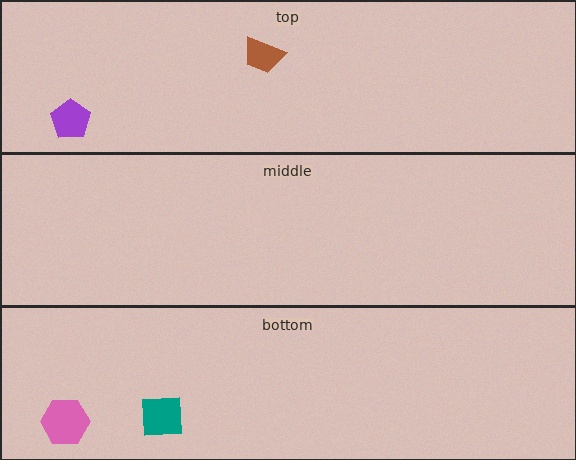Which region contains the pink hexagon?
The bottom region.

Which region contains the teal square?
The bottom region.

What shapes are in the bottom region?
The teal square, the pink hexagon.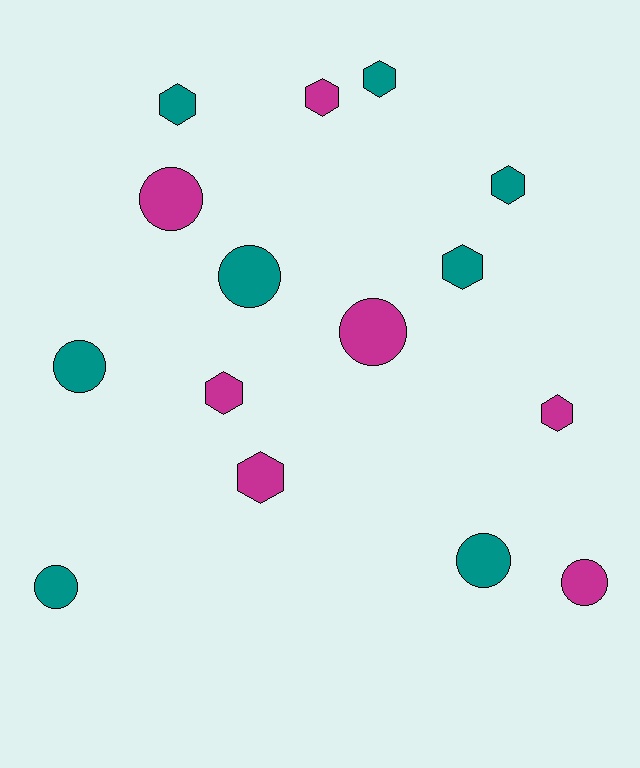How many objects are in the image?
There are 15 objects.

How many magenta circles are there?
There are 3 magenta circles.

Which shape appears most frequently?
Hexagon, with 8 objects.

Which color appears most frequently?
Teal, with 8 objects.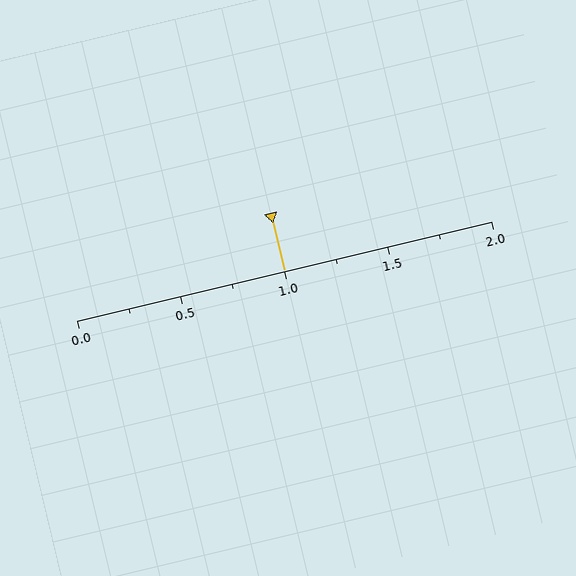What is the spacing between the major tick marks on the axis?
The major ticks are spaced 0.5 apart.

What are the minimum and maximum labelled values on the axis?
The axis runs from 0.0 to 2.0.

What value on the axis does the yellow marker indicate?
The marker indicates approximately 1.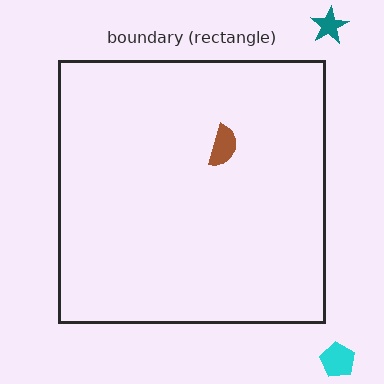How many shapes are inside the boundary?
1 inside, 2 outside.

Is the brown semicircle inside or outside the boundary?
Inside.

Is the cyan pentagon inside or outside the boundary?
Outside.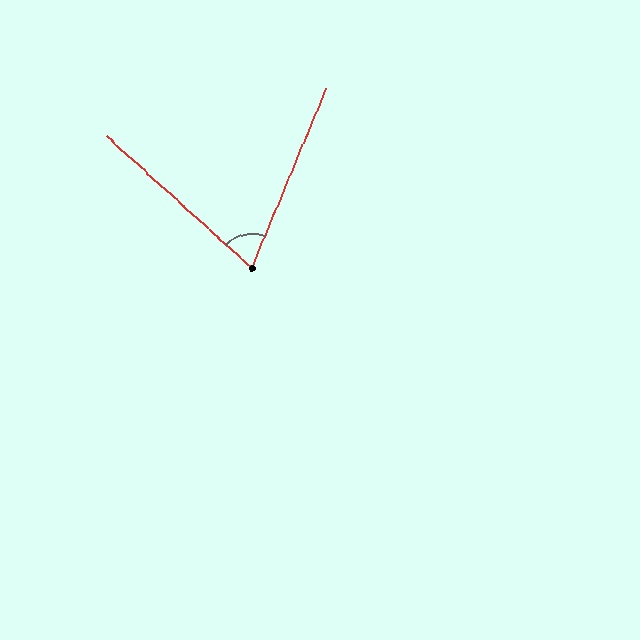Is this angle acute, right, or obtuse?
It is acute.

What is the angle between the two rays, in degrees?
Approximately 70 degrees.